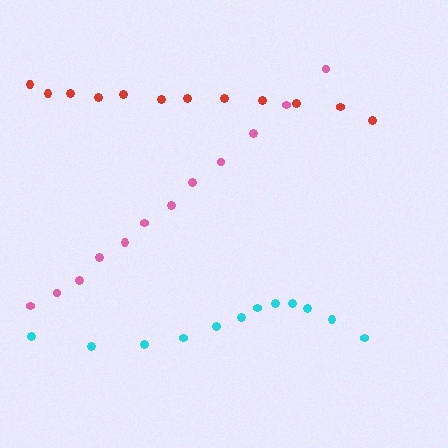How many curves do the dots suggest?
There are 3 distinct paths.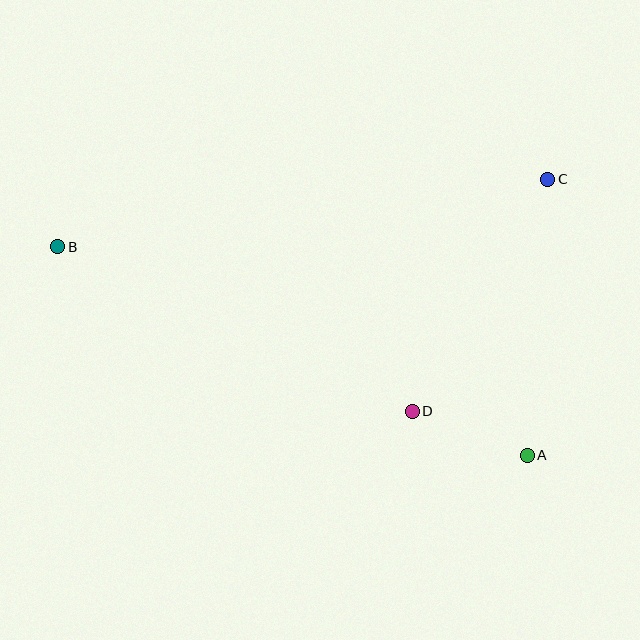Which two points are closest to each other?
Points A and D are closest to each other.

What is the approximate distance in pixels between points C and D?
The distance between C and D is approximately 268 pixels.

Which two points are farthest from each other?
Points A and B are farthest from each other.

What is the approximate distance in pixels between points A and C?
The distance between A and C is approximately 277 pixels.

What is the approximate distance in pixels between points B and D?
The distance between B and D is approximately 391 pixels.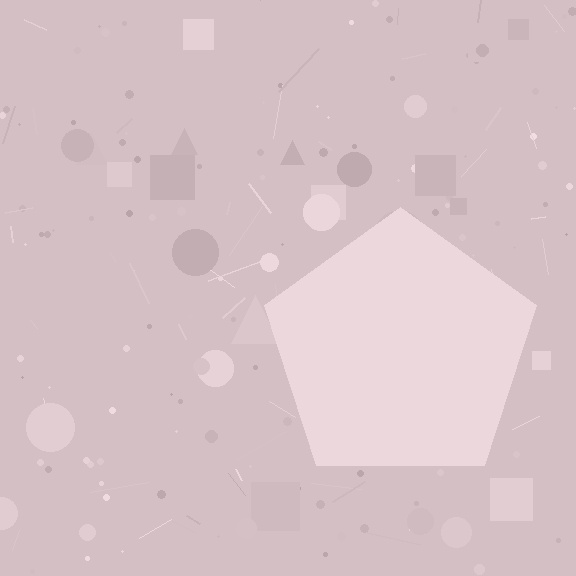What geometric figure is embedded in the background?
A pentagon is embedded in the background.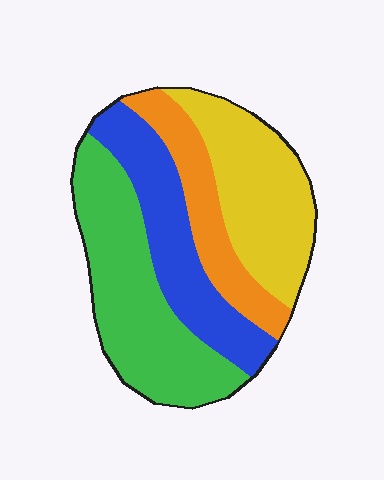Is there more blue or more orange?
Blue.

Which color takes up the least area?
Orange, at roughly 15%.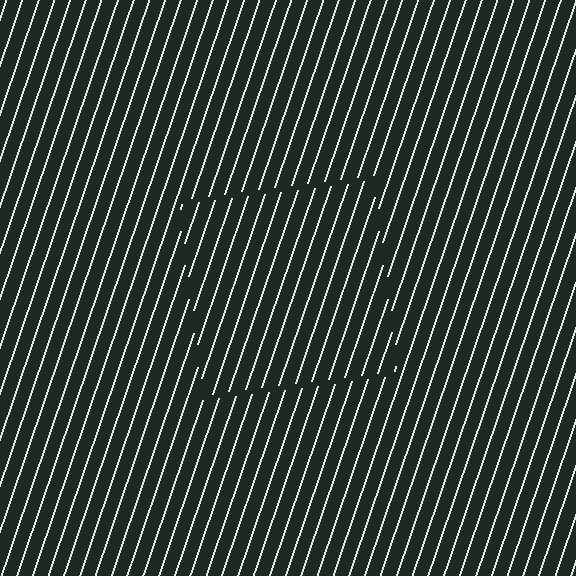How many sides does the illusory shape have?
4 sides — the line-ends trace a square.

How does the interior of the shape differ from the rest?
The interior of the shape contains the same grating, shifted by half a period — the contour is defined by the phase discontinuity where line-ends from the inner and outer gratings abut.